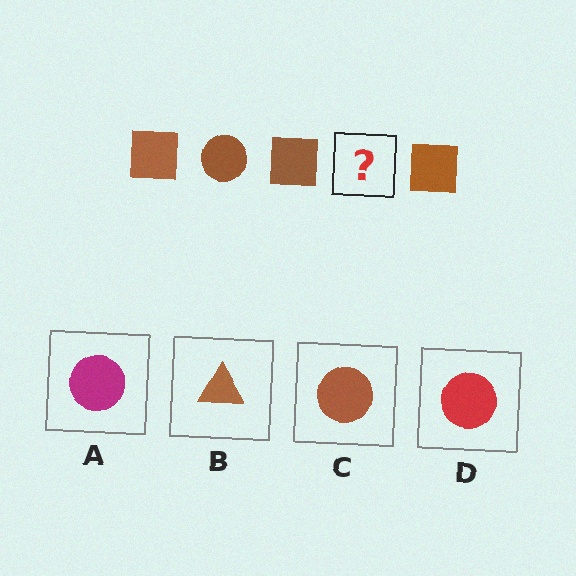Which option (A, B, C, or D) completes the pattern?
C.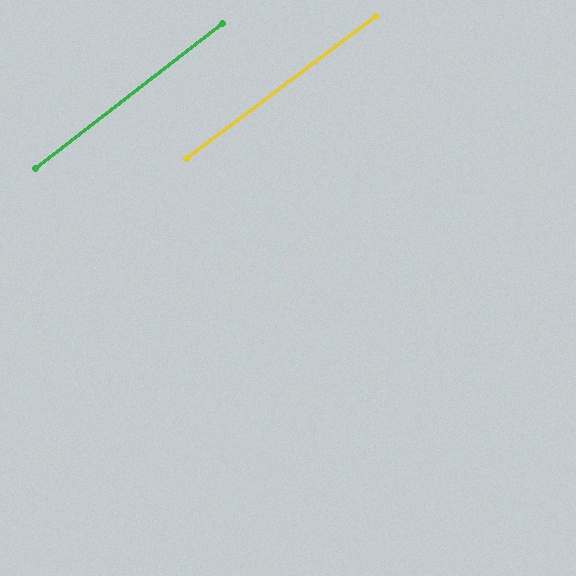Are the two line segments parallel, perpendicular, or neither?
Parallel — their directions differ by only 0.7°.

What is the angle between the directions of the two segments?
Approximately 1 degree.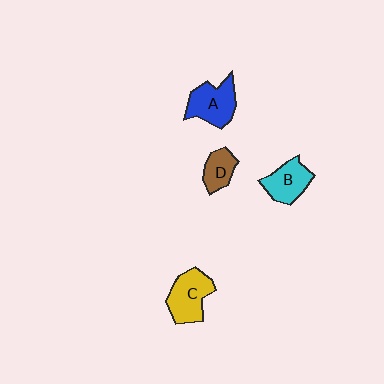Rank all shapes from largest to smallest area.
From largest to smallest: C (yellow), A (blue), B (cyan), D (brown).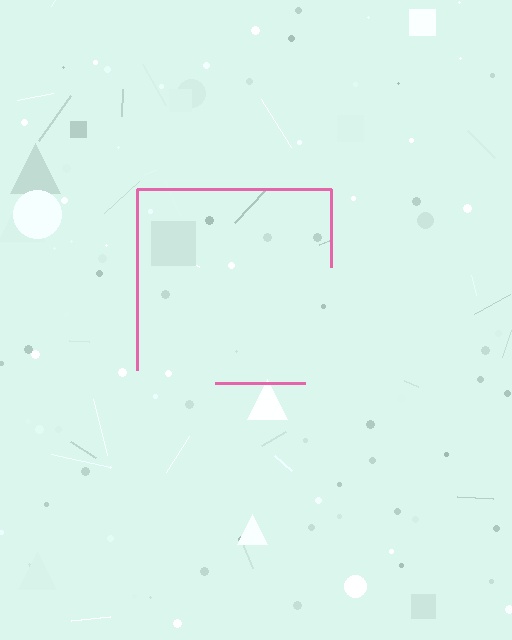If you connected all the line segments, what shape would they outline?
They would outline a square.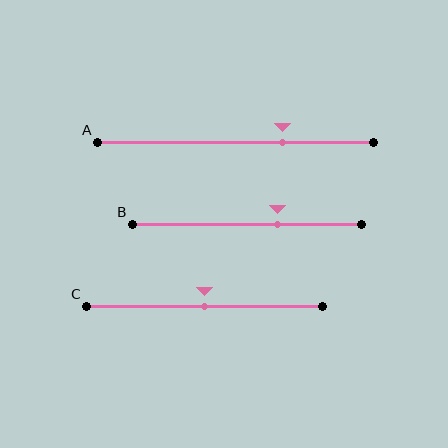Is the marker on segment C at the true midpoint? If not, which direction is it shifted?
Yes, the marker on segment C is at the true midpoint.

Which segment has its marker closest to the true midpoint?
Segment C has its marker closest to the true midpoint.